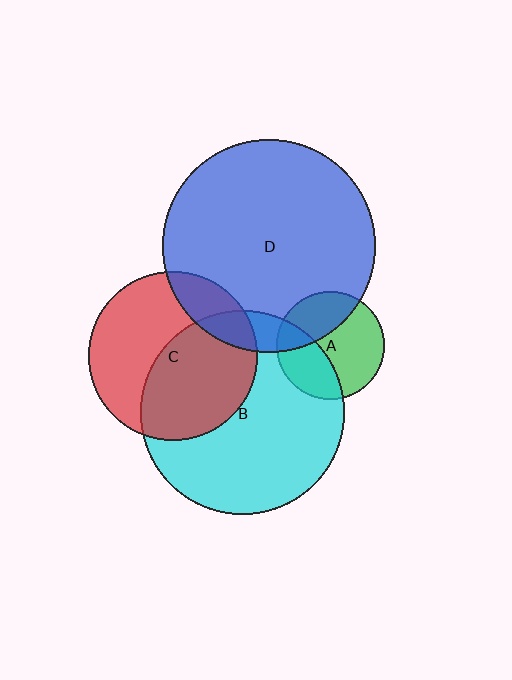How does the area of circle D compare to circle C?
Approximately 1.6 times.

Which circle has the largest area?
Circle D (blue).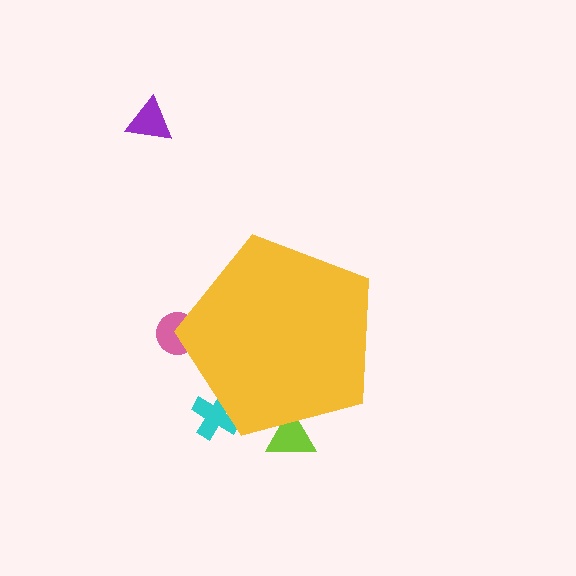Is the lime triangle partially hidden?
Yes, the lime triangle is partially hidden behind the yellow pentagon.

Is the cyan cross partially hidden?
Yes, the cyan cross is partially hidden behind the yellow pentagon.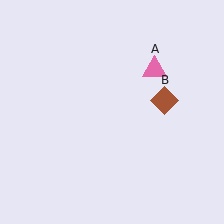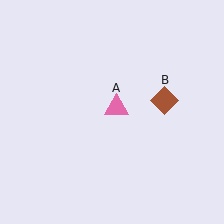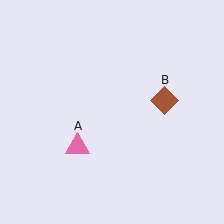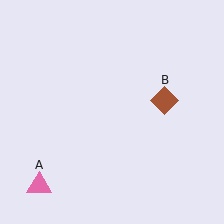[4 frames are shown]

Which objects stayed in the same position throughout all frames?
Brown diamond (object B) remained stationary.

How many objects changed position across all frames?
1 object changed position: pink triangle (object A).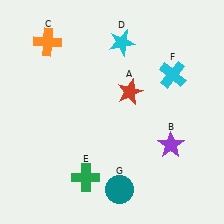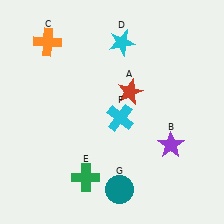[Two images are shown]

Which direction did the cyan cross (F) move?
The cyan cross (F) moved left.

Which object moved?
The cyan cross (F) moved left.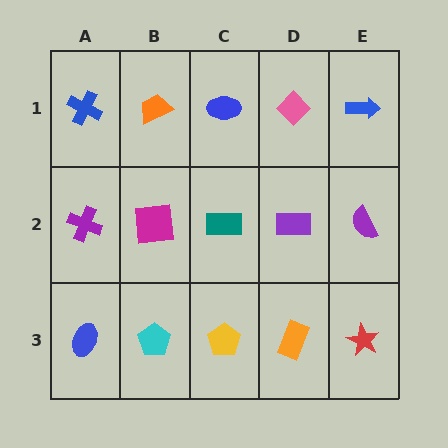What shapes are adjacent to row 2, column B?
An orange trapezoid (row 1, column B), a cyan pentagon (row 3, column B), a purple cross (row 2, column A), a teal rectangle (row 2, column C).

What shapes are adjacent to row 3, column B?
A magenta square (row 2, column B), a blue ellipse (row 3, column A), a yellow pentagon (row 3, column C).